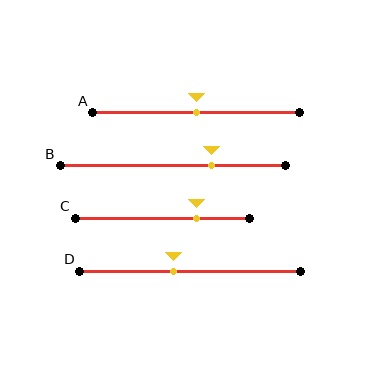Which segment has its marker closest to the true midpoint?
Segment A has its marker closest to the true midpoint.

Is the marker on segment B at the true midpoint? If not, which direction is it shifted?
No, the marker on segment B is shifted to the right by about 17% of the segment length.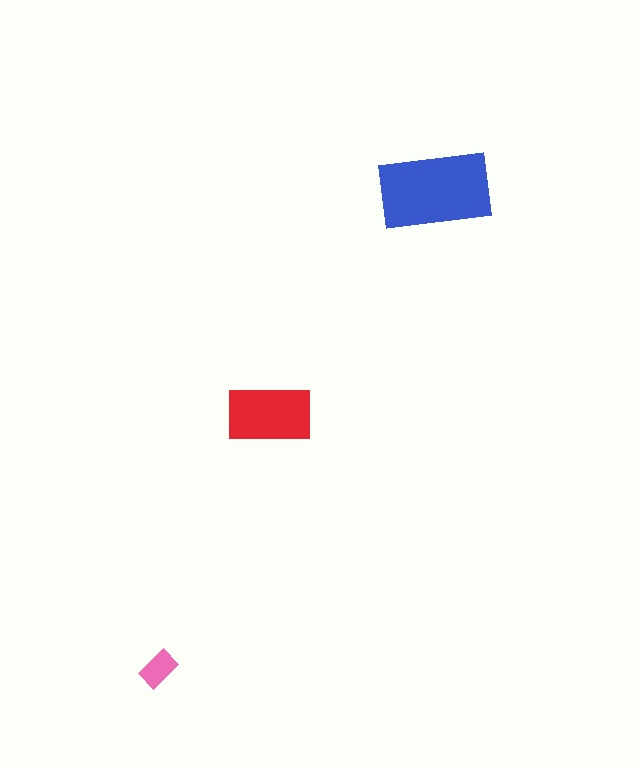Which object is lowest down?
The pink rectangle is bottommost.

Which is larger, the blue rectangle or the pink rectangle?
The blue one.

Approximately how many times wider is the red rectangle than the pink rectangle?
About 2 times wider.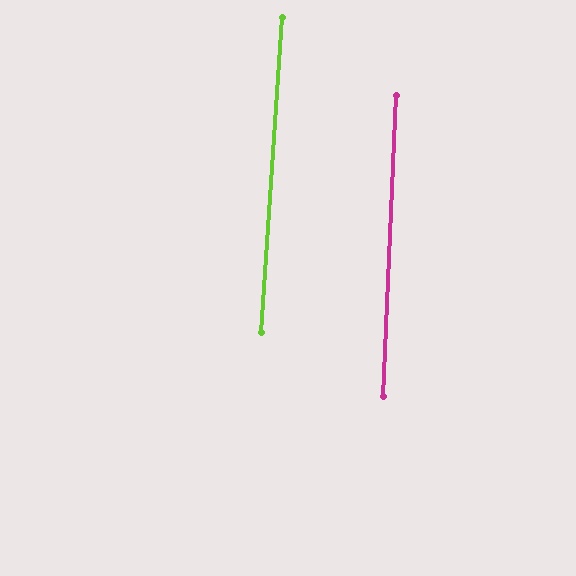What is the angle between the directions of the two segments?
Approximately 1 degree.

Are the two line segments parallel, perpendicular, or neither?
Parallel — their directions differ by only 1.1°.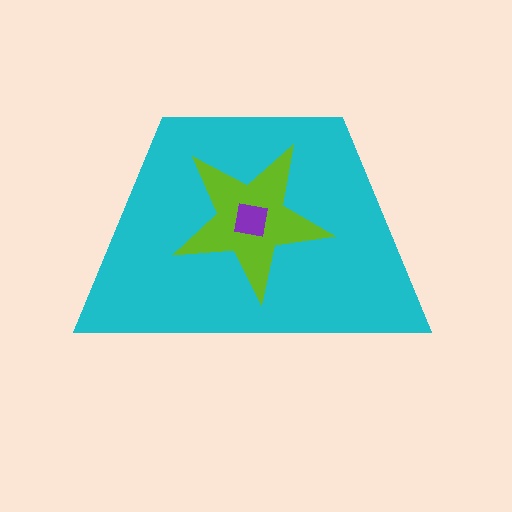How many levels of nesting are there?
3.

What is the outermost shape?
The cyan trapezoid.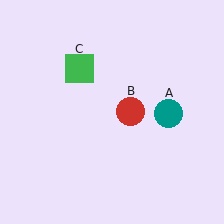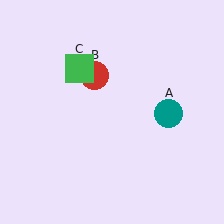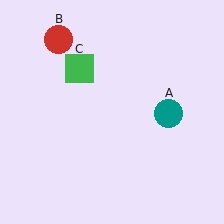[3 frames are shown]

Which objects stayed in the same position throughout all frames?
Teal circle (object A) and green square (object C) remained stationary.